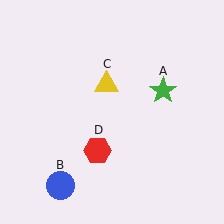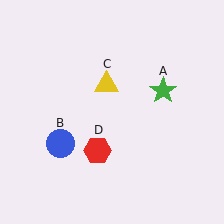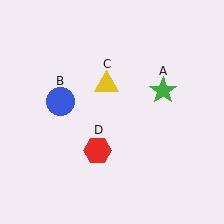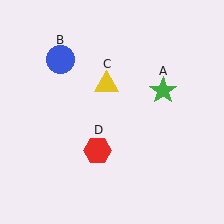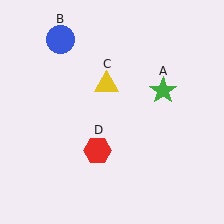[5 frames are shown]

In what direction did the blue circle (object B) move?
The blue circle (object B) moved up.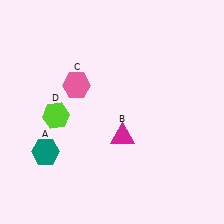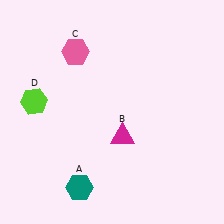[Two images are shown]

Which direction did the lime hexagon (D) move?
The lime hexagon (D) moved left.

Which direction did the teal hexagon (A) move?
The teal hexagon (A) moved down.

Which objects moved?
The objects that moved are: the teal hexagon (A), the pink hexagon (C), the lime hexagon (D).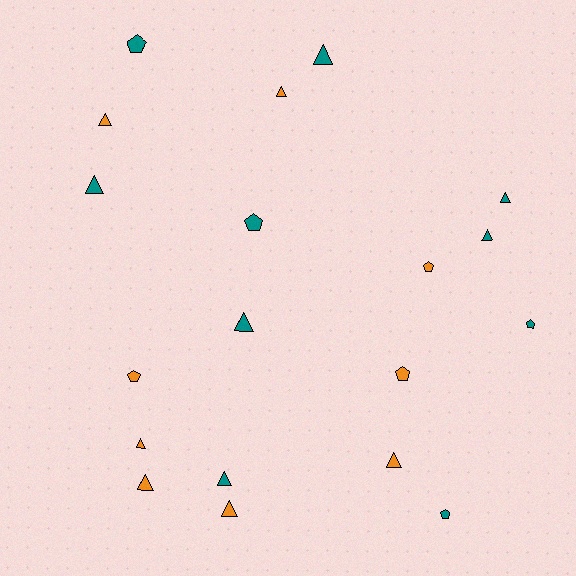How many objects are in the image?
There are 19 objects.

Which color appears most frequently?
Teal, with 10 objects.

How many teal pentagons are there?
There are 4 teal pentagons.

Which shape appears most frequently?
Triangle, with 12 objects.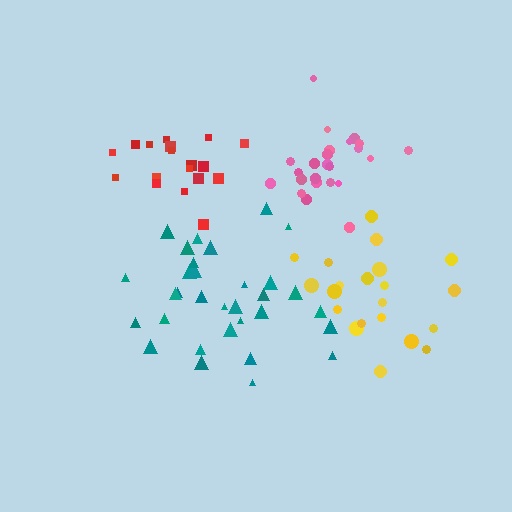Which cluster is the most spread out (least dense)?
Red.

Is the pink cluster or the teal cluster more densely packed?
Pink.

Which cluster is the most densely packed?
Pink.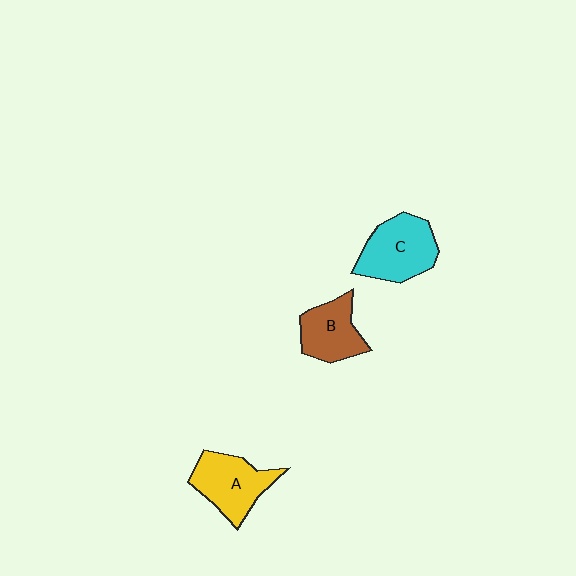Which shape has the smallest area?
Shape B (brown).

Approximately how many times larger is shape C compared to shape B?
Approximately 1.3 times.